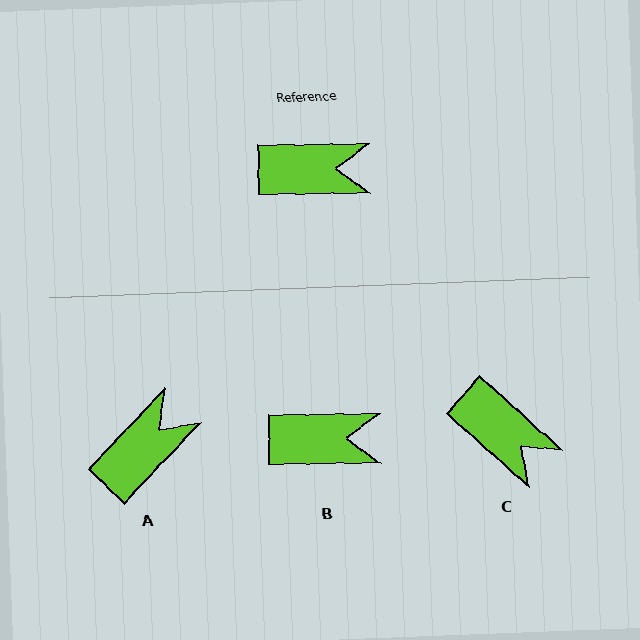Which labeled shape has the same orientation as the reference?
B.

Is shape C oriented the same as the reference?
No, it is off by about 42 degrees.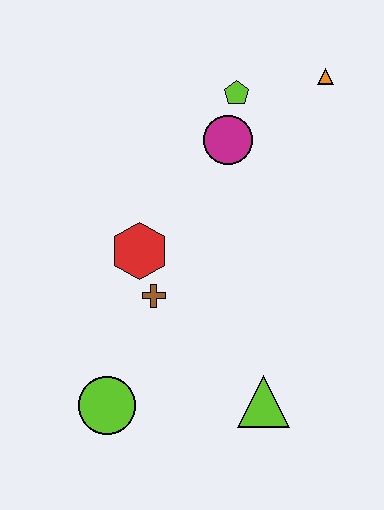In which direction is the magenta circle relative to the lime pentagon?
The magenta circle is below the lime pentagon.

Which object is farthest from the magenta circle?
The lime circle is farthest from the magenta circle.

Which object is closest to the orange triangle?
The lime pentagon is closest to the orange triangle.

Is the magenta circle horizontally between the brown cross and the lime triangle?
Yes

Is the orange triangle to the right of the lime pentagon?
Yes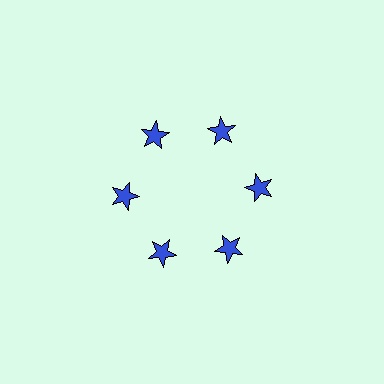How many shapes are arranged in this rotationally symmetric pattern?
There are 6 shapes, arranged in 6 groups of 1.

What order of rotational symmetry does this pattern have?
This pattern has 6-fold rotational symmetry.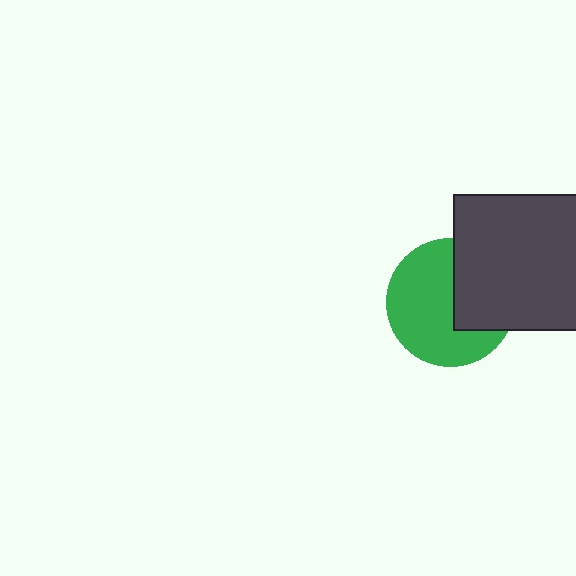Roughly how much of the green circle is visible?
About half of it is visible (roughly 63%).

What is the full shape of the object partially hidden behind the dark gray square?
The partially hidden object is a green circle.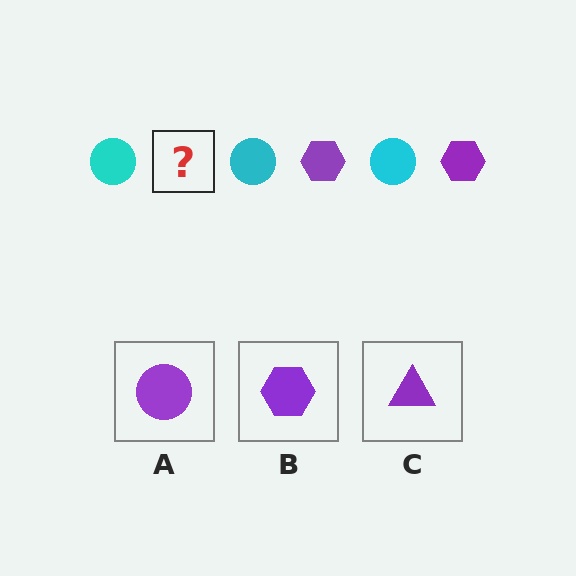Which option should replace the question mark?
Option B.